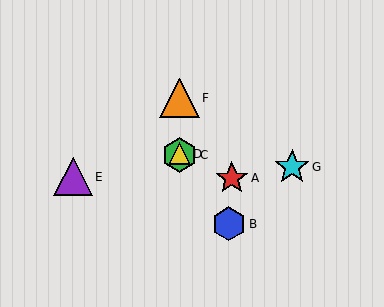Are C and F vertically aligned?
Yes, both are at x≈179.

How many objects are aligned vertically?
3 objects (C, D, F) are aligned vertically.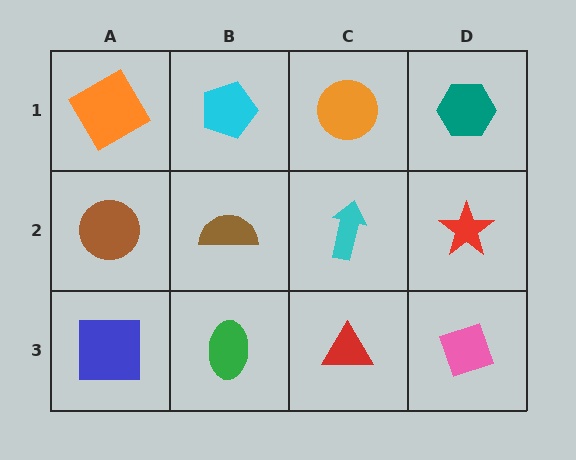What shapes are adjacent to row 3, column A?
A brown circle (row 2, column A), a green ellipse (row 3, column B).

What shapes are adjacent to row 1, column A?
A brown circle (row 2, column A), a cyan pentagon (row 1, column B).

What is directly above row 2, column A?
An orange square.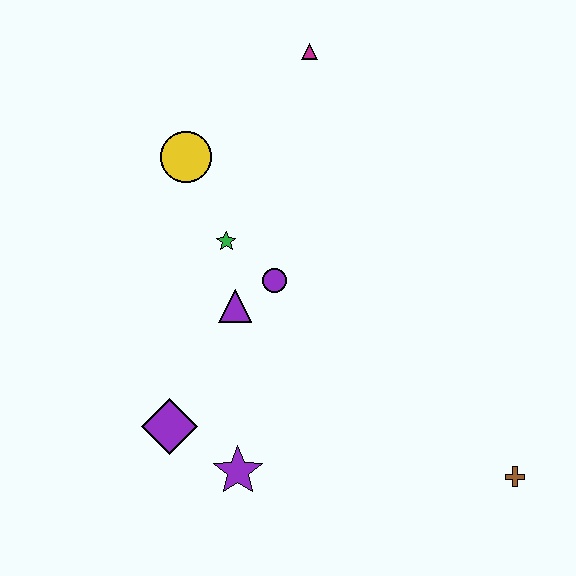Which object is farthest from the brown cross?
The magenta triangle is farthest from the brown cross.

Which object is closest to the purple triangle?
The purple circle is closest to the purple triangle.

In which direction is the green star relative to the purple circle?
The green star is to the left of the purple circle.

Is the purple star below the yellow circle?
Yes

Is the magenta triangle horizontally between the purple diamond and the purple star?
No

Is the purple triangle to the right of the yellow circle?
Yes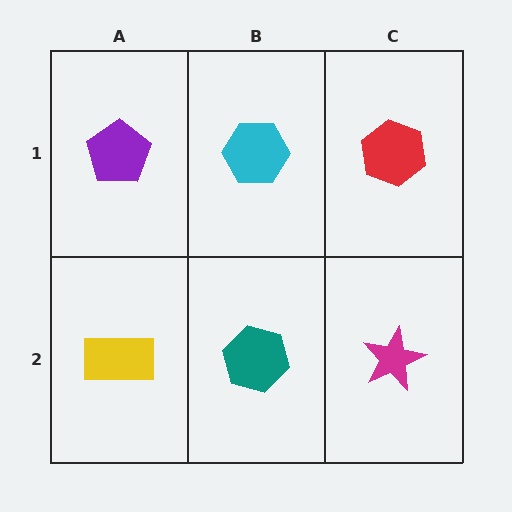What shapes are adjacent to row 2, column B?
A cyan hexagon (row 1, column B), a yellow rectangle (row 2, column A), a magenta star (row 2, column C).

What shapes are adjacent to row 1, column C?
A magenta star (row 2, column C), a cyan hexagon (row 1, column B).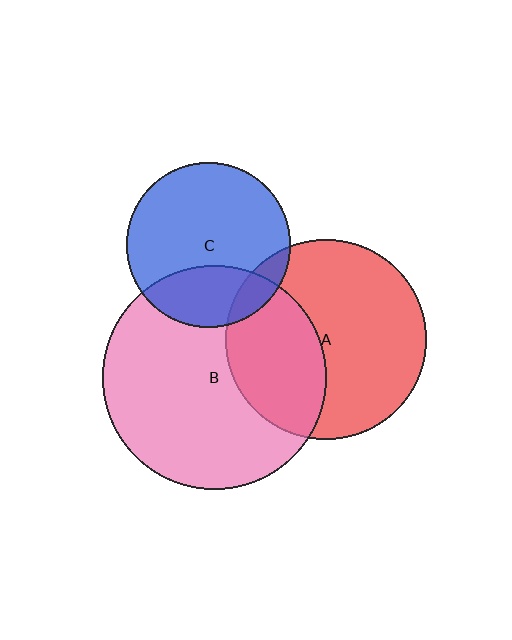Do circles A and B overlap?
Yes.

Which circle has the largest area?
Circle B (pink).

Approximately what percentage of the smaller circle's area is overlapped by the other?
Approximately 35%.